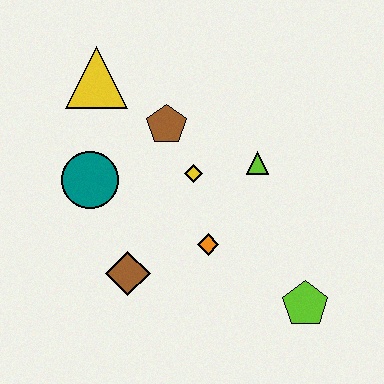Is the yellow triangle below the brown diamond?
No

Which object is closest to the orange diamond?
The yellow diamond is closest to the orange diamond.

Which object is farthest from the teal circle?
The lime pentagon is farthest from the teal circle.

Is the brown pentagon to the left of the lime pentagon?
Yes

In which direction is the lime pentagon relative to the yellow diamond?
The lime pentagon is below the yellow diamond.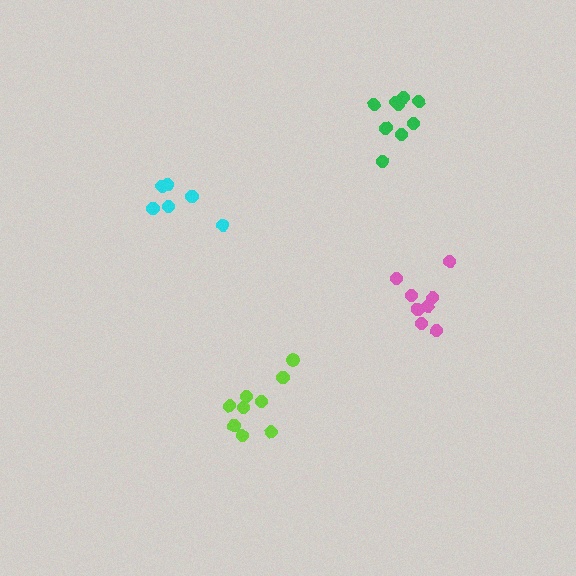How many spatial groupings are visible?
There are 4 spatial groupings.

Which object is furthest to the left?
The cyan cluster is leftmost.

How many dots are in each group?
Group 1: 9 dots, Group 2: 6 dots, Group 3: 9 dots, Group 4: 8 dots (32 total).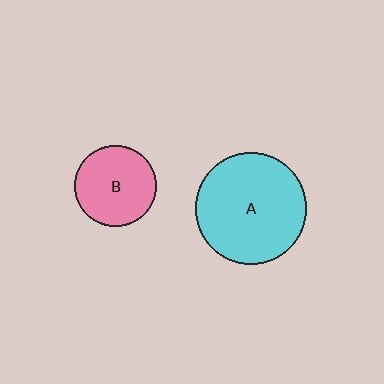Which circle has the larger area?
Circle A (cyan).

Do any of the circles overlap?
No, none of the circles overlap.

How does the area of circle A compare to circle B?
Approximately 1.8 times.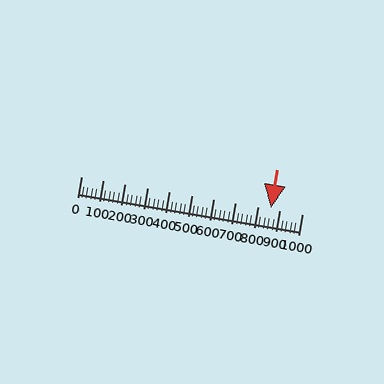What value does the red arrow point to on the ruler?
The red arrow points to approximately 860.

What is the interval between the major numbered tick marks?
The major tick marks are spaced 100 units apart.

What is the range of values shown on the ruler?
The ruler shows values from 0 to 1000.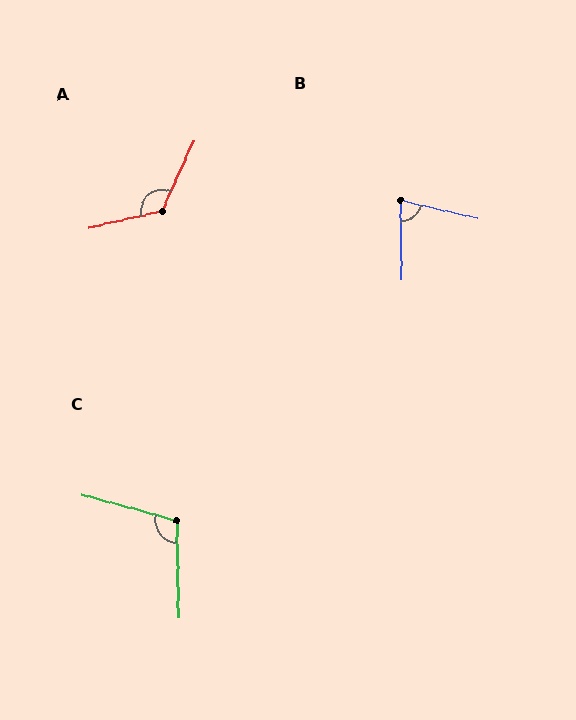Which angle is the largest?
A, at approximately 127 degrees.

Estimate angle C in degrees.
Approximately 107 degrees.